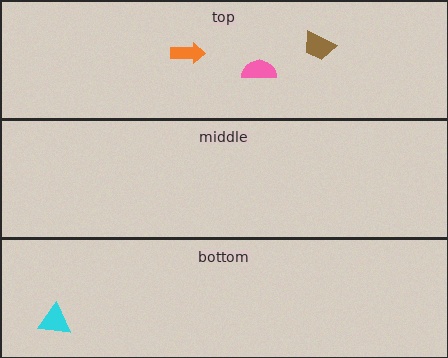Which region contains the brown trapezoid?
The top region.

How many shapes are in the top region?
3.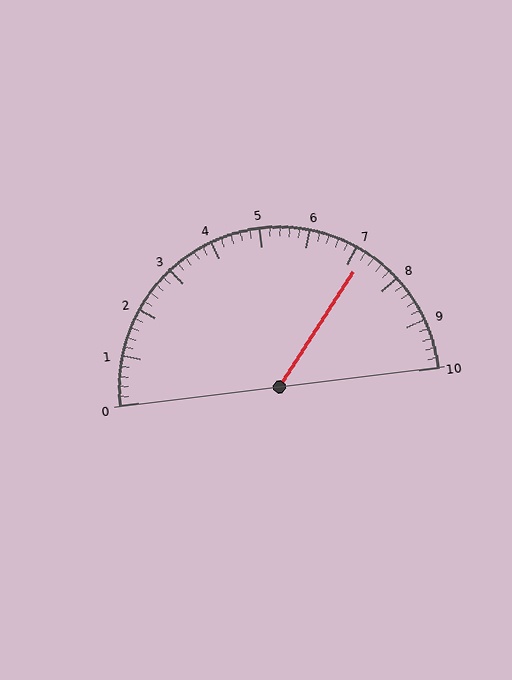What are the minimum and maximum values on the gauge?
The gauge ranges from 0 to 10.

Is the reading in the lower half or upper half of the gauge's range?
The reading is in the upper half of the range (0 to 10).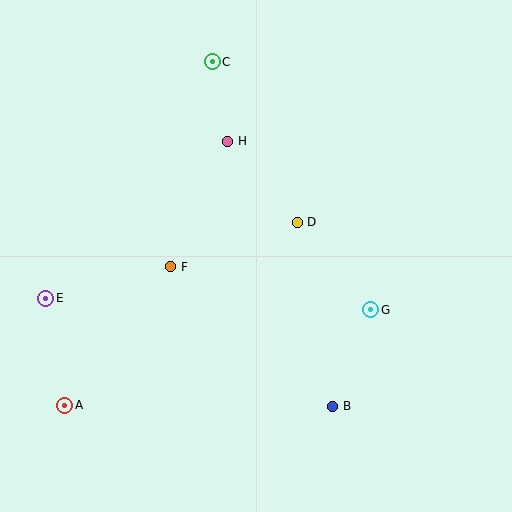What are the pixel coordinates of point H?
Point H is at (228, 141).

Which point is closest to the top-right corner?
Point C is closest to the top-right corner.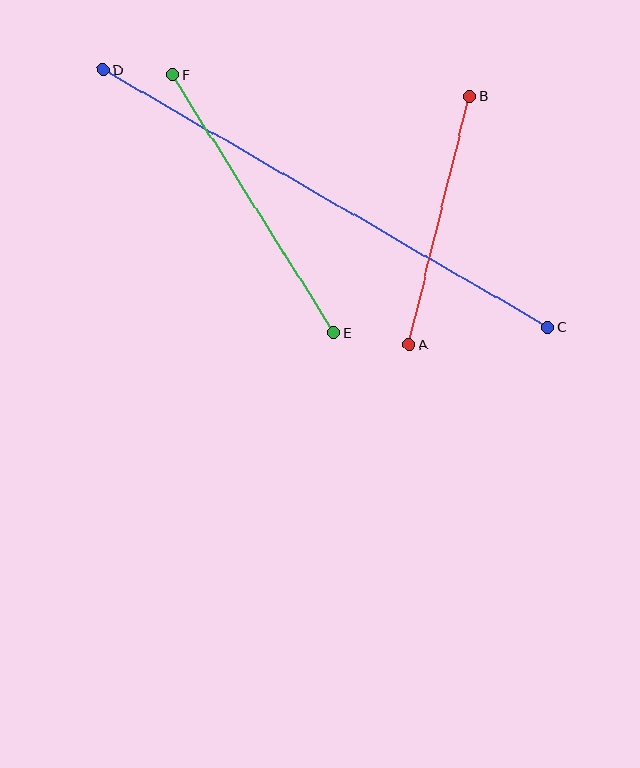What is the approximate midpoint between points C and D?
The midpoint is at approximately (326, 198) pixels.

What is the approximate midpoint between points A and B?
The midpoint is at approximately (439, 220) pixels.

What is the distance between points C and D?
The distance is approximately 513 pixels.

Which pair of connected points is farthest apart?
Points C and D are farthest apart.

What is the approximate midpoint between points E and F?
The midpoint is at approximately (253, 204) pixels.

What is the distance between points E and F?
The distance is approximately 304 pixels.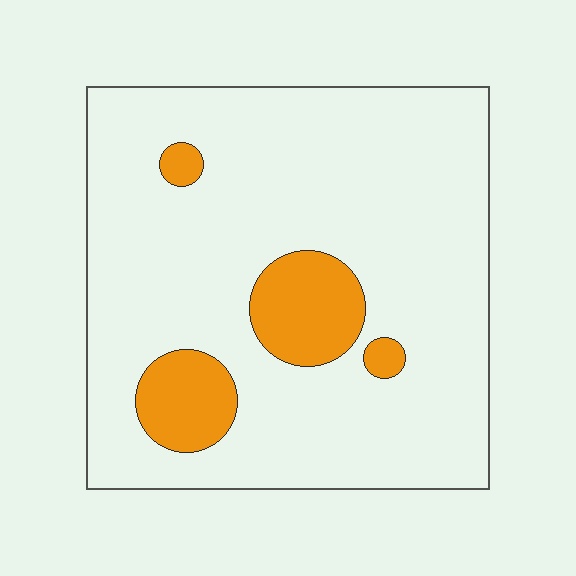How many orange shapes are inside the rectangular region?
4.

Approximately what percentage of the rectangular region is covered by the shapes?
Approximately 15%.